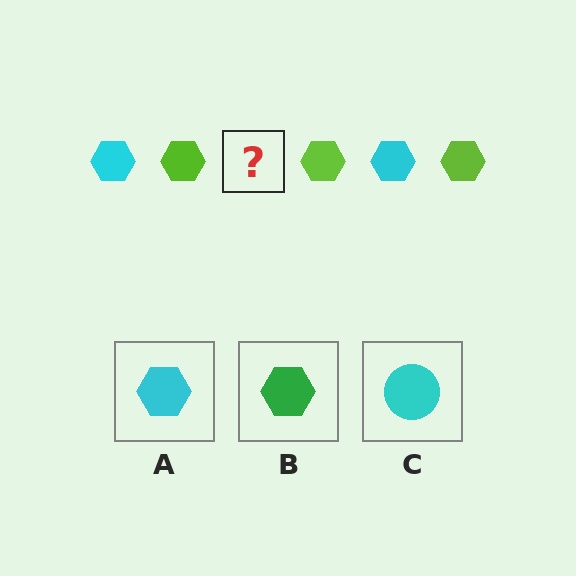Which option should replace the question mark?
Option A.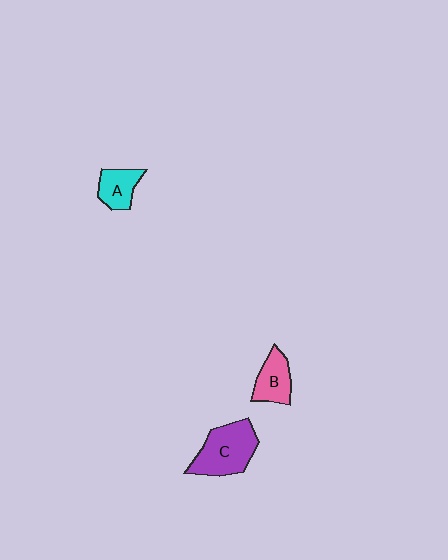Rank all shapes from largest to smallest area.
From largest to smallest: C (purple), B (pink), A (cyan).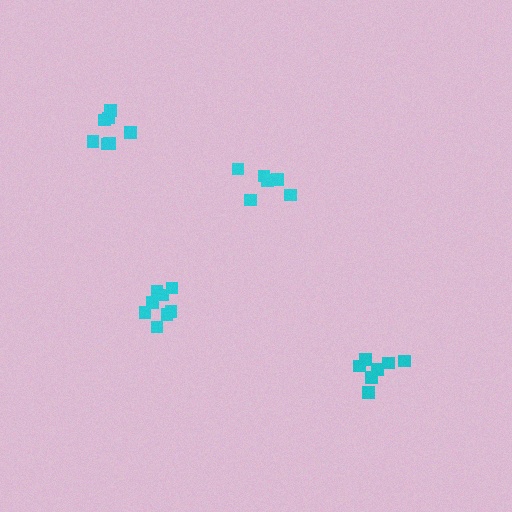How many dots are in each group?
Group 1: 7 dots, Group 2: 8 dots, Group 3: 6 dots, Group 4: 7 dots (28 total).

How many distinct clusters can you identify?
There are 4 distinct clusters.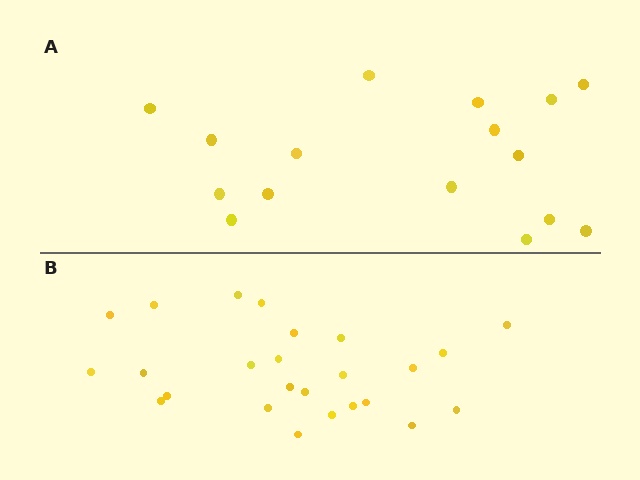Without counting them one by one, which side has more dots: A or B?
Region B (the bottom region) has more dots.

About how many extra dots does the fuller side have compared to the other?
Region B has roughly 8 or so more dots than region A.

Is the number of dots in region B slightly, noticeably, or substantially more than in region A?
Region B has substantially more. The ratio is roughly 1.6 to 1.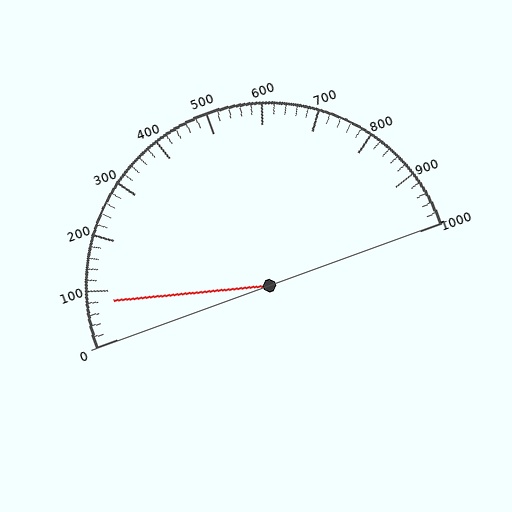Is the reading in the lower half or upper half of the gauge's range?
The reading is in the lower half of the range (0 to 1000).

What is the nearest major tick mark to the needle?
The nearest major tick mark is 100.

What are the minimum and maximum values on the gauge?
The gauge ranges from 0 to 1000.